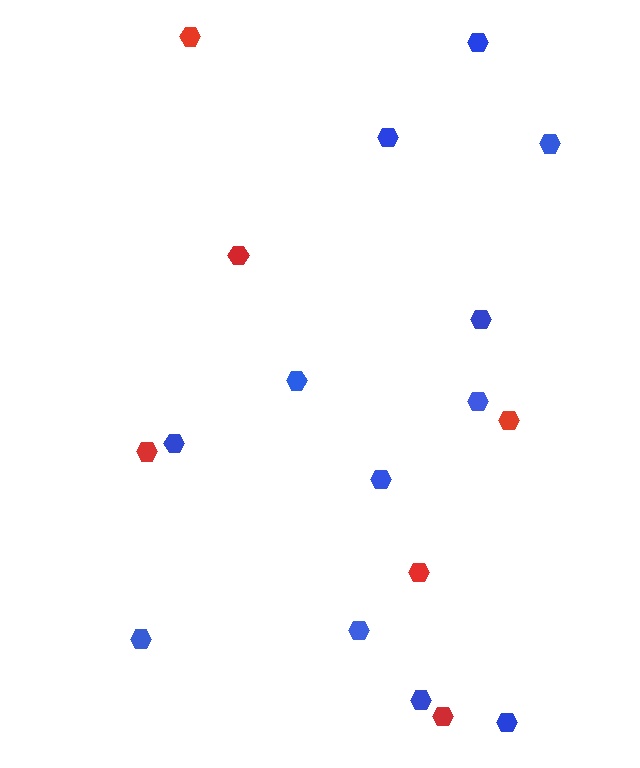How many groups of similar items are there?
There are 2 groups: one group of blue hexagons (12) and one group of red hexagons (6).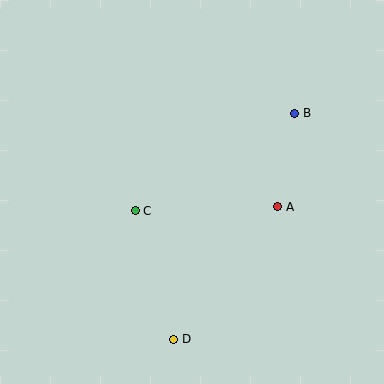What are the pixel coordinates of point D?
Point D is at (174, 339).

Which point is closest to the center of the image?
Point C at (135, 211) is closest to the center.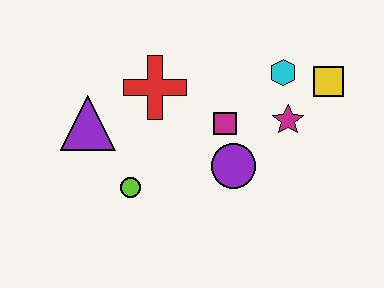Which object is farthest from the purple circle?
The purple triangle is farthest from the purple circle.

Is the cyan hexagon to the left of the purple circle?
No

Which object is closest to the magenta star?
The cyan hexagon is closest to the magenta star.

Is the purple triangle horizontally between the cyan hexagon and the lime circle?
No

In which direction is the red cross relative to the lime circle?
The red cross is above the lime circle.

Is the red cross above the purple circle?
Yes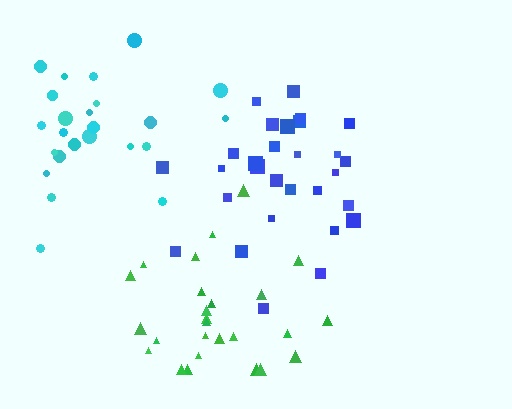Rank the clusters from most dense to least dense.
green, blue, cyan.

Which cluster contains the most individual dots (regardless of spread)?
Blue (29).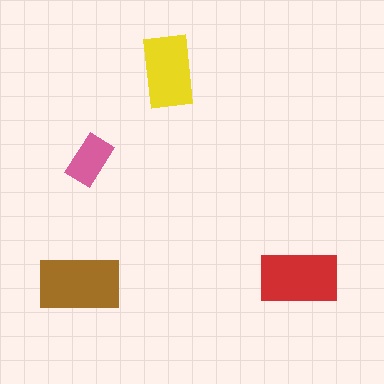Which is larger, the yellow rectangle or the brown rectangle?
The brown one.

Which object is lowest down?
The brown rectangle is bottommost.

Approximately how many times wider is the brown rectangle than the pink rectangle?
About 1.5 times wider.